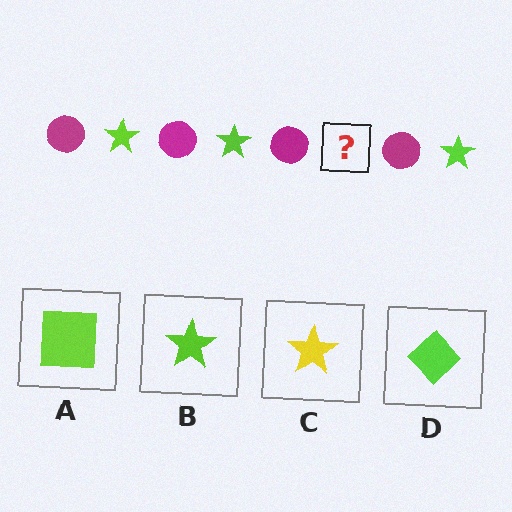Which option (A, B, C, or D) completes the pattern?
B.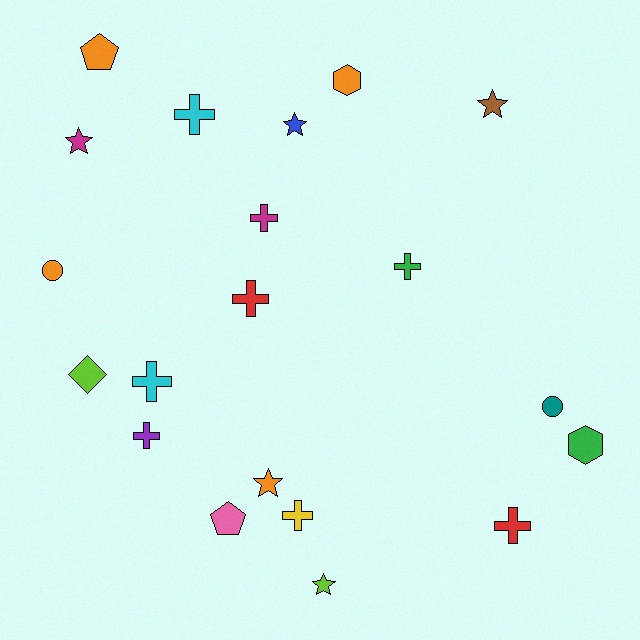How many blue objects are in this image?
There is 1 blue object.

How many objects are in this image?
There are 20 objects.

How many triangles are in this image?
There are no triangles.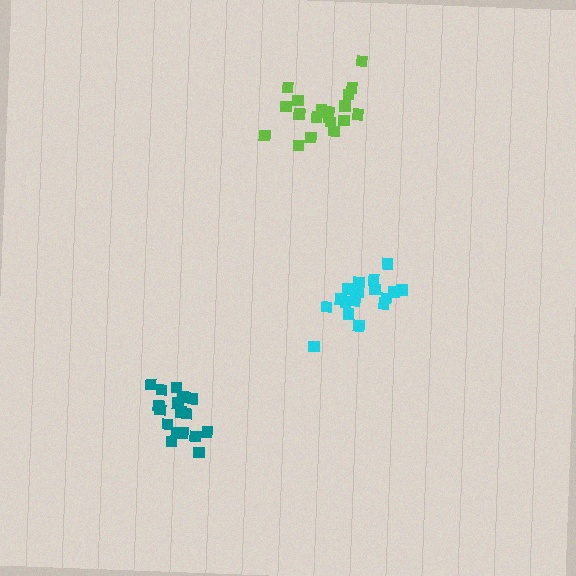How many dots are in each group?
Group 1: 17 dots, Group 2: 19 dots, Group 3: 17 dots (53 total).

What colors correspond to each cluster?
The clusters are colored: cyan, lime, teal.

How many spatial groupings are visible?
There are 3 spatial groupings.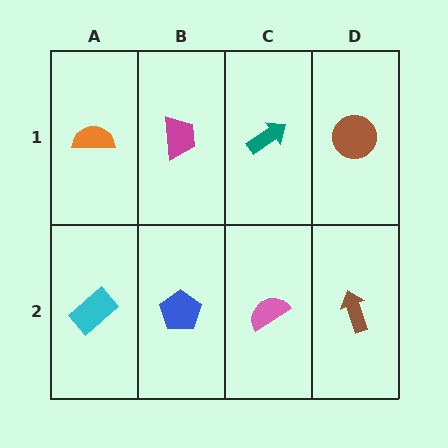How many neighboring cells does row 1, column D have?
2.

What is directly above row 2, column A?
An orange semicircle.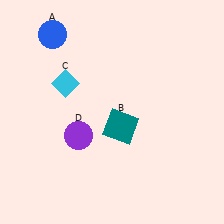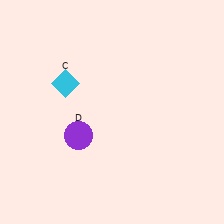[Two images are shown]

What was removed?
The blue circle (A), the teal square (B) were removed in Image 2.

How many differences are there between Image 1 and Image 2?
There are 2 differences between the two images.